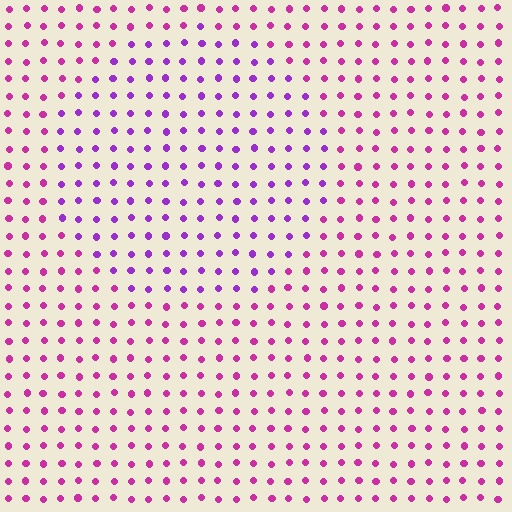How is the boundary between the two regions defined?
The boundary is defined purely by a slight shift in hue (about 34 degrees). Spacing, size, and orientation are identical on both sides.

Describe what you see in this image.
The image is filled with small magenta elements in a uniform arrangement. A circle-shaped region is visible where the elements are tinted to a slightly different hue, forming a subtle color boundary.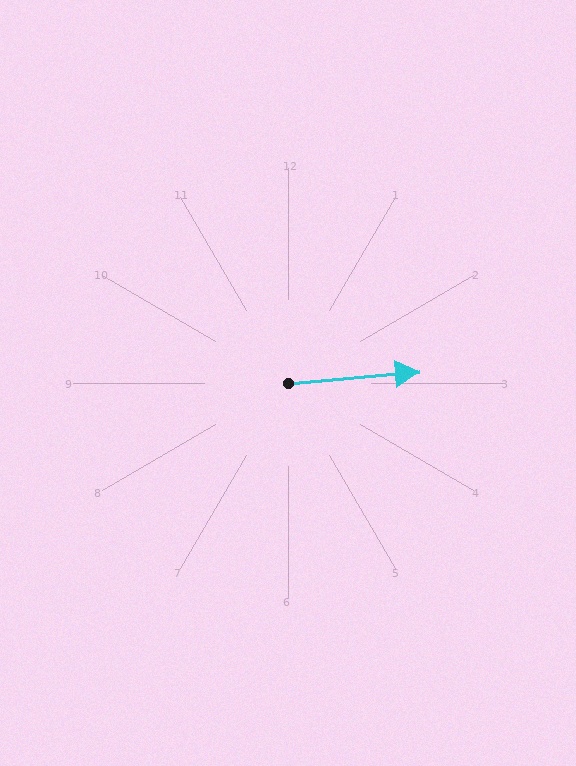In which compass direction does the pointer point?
East.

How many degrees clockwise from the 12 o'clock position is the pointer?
Approximately 85 degrees.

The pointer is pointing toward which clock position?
Roughly 3 o'clock.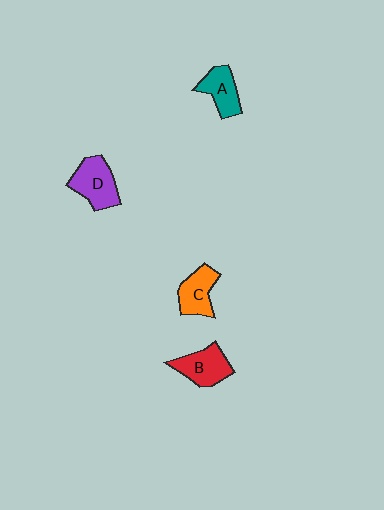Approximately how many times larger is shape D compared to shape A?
Approximately 1.3 times.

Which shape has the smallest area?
Shape A (teal).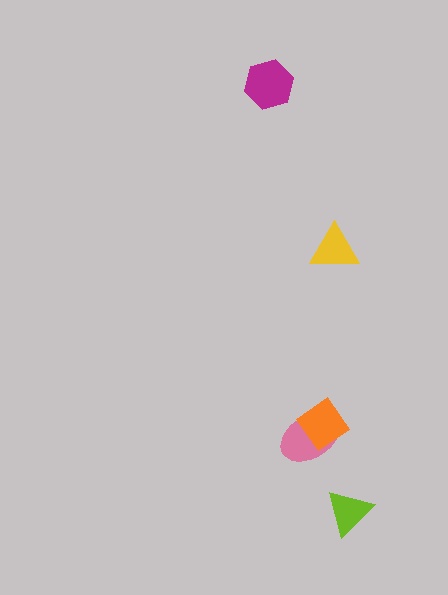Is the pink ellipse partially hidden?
Yes, it is partially covered by another shape.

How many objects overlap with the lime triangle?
0 objects overlap with the lime triangle.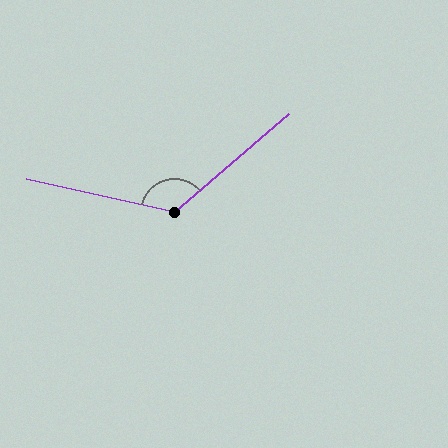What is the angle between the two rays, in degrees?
Approximately 127 degrees.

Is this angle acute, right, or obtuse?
It is obtuse.